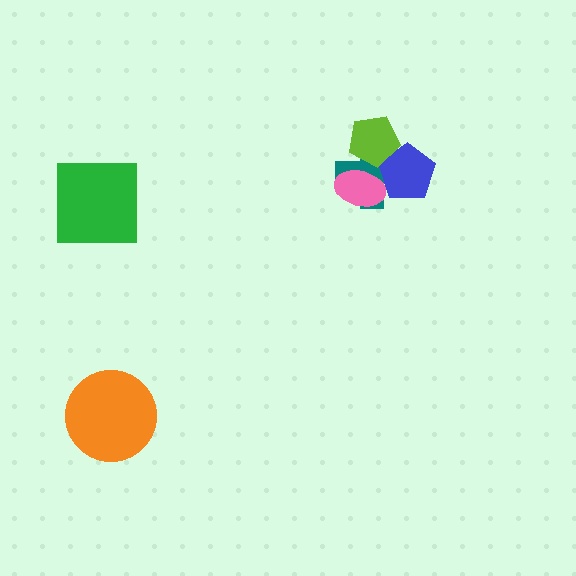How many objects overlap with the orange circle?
0 objects overlap with the orange circle.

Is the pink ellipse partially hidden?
Yes, it is partially covered by another shape.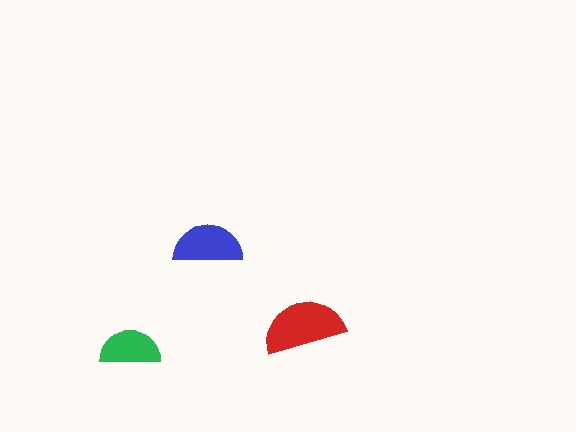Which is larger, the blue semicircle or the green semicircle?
The blue one.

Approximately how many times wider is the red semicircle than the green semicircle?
About 1.5 times wider.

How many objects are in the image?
There are 3 objects in the image.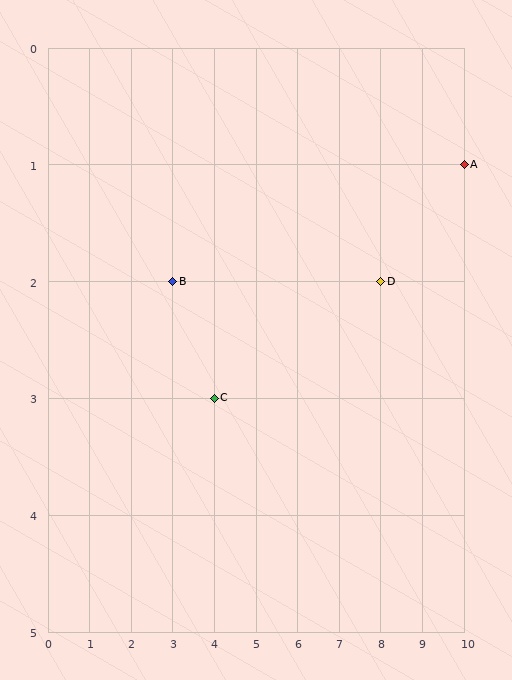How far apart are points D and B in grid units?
Points D and B are 5 columns apart.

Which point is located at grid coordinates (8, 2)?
Point D is at (8, 2).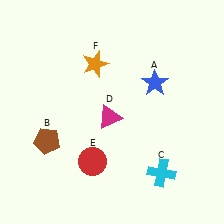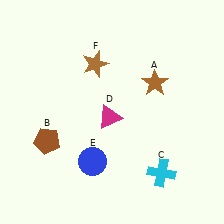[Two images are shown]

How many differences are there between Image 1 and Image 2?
There are 3 differences between the two images.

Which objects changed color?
A changed from blue to brown. E changed from red to blue. F changed from orange to brown.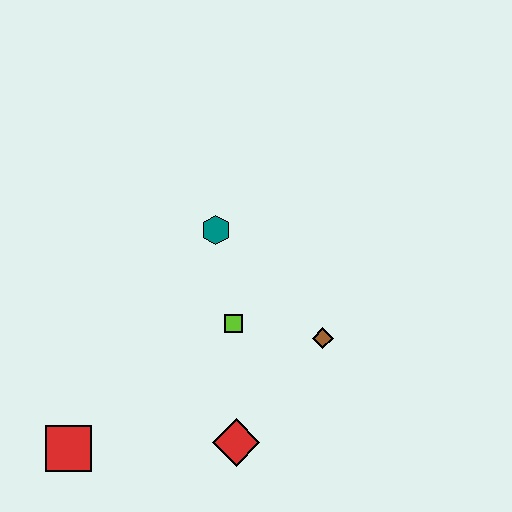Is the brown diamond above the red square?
Yes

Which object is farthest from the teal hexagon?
The red square is farthest from the teal hexagon.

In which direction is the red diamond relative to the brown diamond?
The red diamond is below the brown diamond.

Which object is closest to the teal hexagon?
The lime square is closest to the teal hexagon.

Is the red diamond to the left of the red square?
No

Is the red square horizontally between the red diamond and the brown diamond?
No